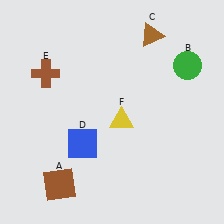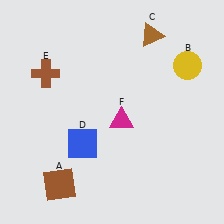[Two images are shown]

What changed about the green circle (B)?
In Image 1, B is green. In Image 2, it changed to yellow.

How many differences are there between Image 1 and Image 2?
There are 2 differences between the two images.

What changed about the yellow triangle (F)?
In Image 1, F is yellow. In Image 2, it changed to magenta.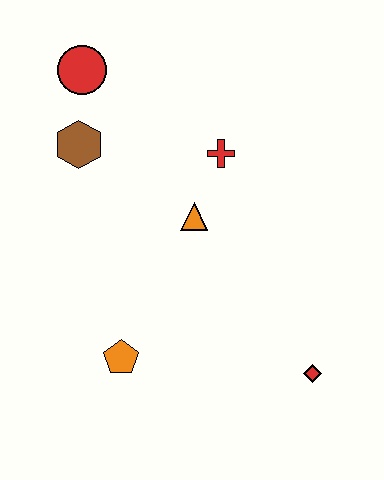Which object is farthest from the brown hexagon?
The red diamond is farthest from the brown hexagon.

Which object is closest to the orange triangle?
The red cross is closest to the orange triangle.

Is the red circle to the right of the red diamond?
No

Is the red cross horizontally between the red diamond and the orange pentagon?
Yes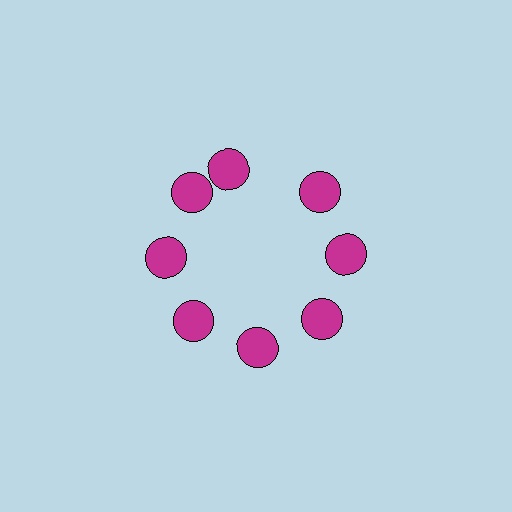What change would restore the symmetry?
The symmetry would be restored by rotating it back into even spacing with its neighbors so that all 8 circles sit at equal angles and equal distance from the center.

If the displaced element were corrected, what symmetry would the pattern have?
It would have 8-fold rotational symmetry — the pattern would map onto itself every 45 degrees.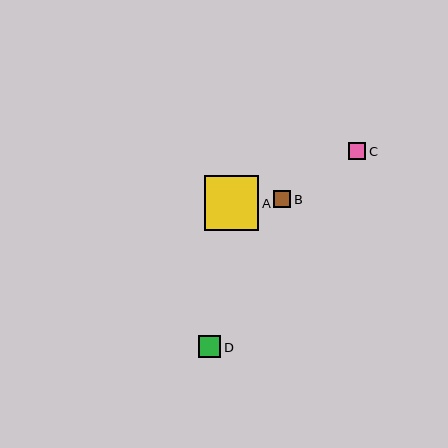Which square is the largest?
Square A is the largest with a size of approximately 55 pixels.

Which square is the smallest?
Square B is the smallest with a size of approximately 17 pixels.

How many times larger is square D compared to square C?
Square D is approximately 1.3 times the size of square C.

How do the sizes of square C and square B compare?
Square C and square B are approximately the same size.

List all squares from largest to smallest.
From largest to smallest: A, D, C, B.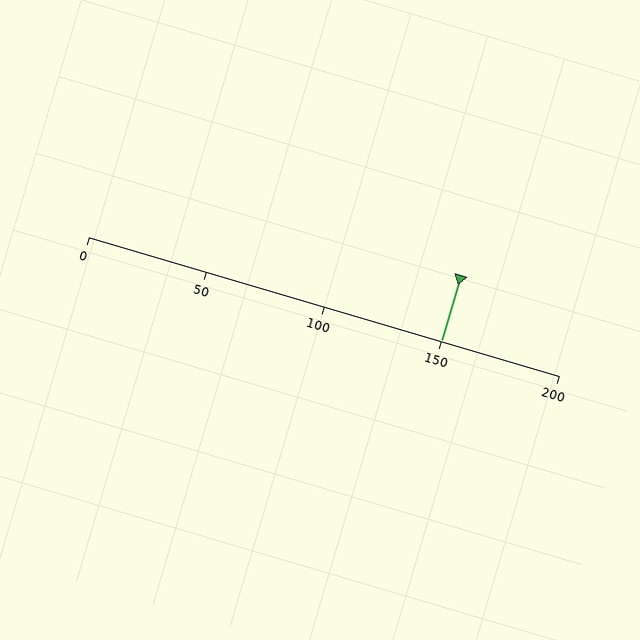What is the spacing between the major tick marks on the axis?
The major ticks are spaced 50 apart.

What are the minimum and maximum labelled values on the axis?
The axis runs from 0 to 200.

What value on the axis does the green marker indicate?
The marker indicates approximately 150.